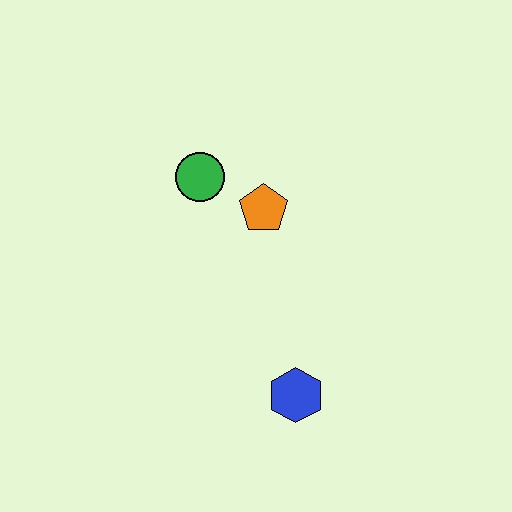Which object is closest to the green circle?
The orange pentagon is closest to the green circle.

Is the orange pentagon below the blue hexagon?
No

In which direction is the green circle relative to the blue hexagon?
The green circle is above the blue hexagon.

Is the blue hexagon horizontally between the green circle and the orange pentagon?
No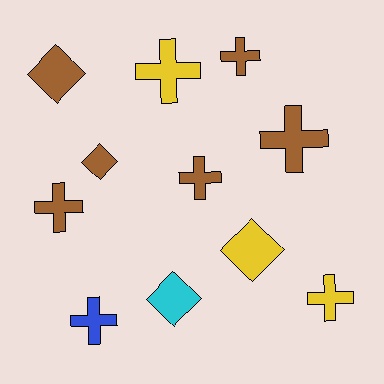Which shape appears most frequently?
Cross, with 7 objects.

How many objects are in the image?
There are 11 objects.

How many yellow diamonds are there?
There is 1 yellow diamond.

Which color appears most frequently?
Brown, with 6 objects.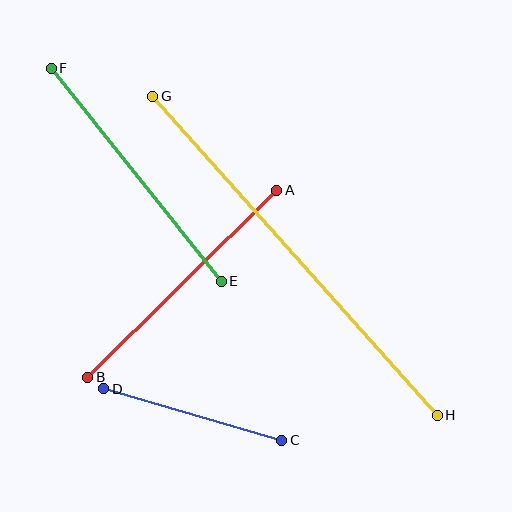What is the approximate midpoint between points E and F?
The midpoint is at approximately (136, 175) pixels.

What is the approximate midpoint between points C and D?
The midpoint is at approximately (193, 414) pixels.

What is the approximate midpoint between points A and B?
The midpoint is at approximately (182, 284) pixels.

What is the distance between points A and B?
The distance is approximately 266 pixels.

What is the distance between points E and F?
The distance is approximately 273 pixels.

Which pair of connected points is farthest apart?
Points G and H are farthest apart.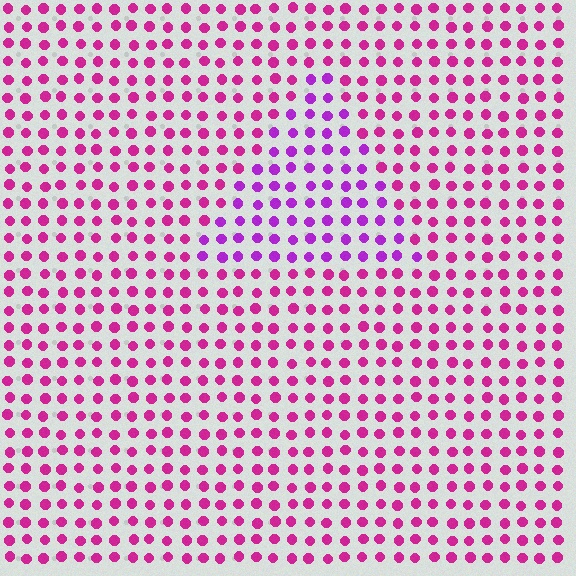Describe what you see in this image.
The image is filled with small magenta elements in a uniform arrangement. A triangle-shaped region is visible where the elements are tinted to a slightly different hue, forming a subtle color boundary.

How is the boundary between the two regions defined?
The boundary is defined purely by a slight shift in hue (about 32 degrees). Spacing, size, and orientation are identical on both sides.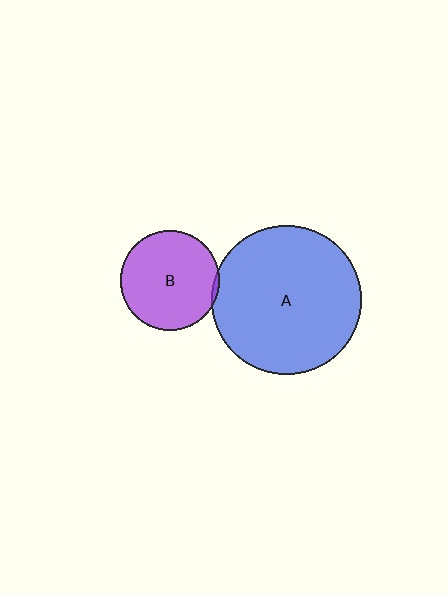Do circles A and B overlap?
Yes.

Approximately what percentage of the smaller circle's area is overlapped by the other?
Approximately 5%.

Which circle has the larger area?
Circle A (blue).